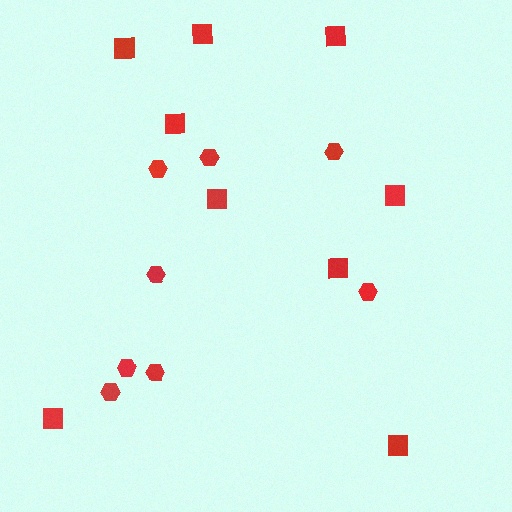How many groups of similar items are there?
There are 2 groups: one group of squares (9) and one group of hexagons (8).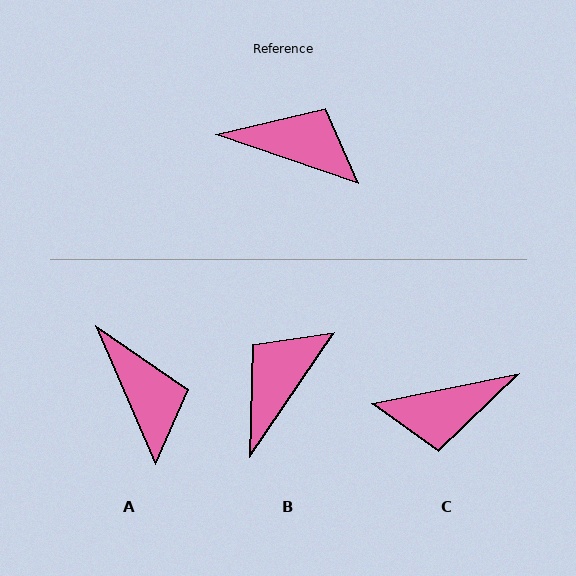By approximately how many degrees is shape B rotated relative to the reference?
Approximately 75 degrees counter-clockwise.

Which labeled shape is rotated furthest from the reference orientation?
C, about 150 degrees away.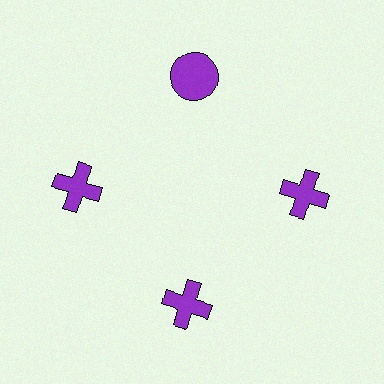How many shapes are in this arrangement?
There are 4 shapes arranged in a ring pattern.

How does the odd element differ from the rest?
It has a different shape: circle instead of cross.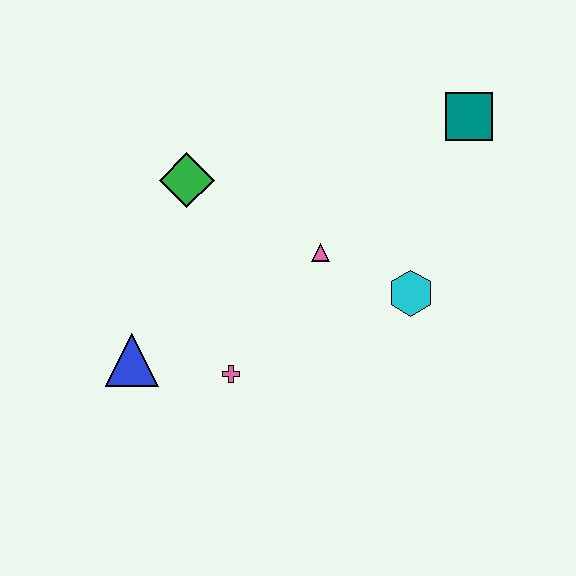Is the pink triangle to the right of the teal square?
No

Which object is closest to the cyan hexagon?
The pink triangle is closest to the cyan hexagon.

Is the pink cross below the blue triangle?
Yes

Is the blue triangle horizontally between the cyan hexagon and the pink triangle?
No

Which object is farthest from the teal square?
The blue triangle is farthest from the teal square.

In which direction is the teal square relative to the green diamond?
The teal square is to the right of the green diamond.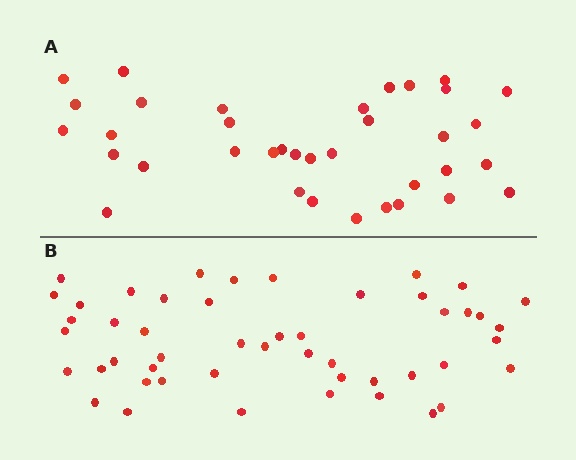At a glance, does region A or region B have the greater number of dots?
Region B (the bottom region) has more dots.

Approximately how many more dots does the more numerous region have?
Region B has approximately 15 more dots than region A.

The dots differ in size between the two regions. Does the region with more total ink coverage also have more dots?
No. Region A has more total ink coverage because its dots are larger, but region B actually contains more individual dots. Total area can be misleading — the number of items is what matters here.